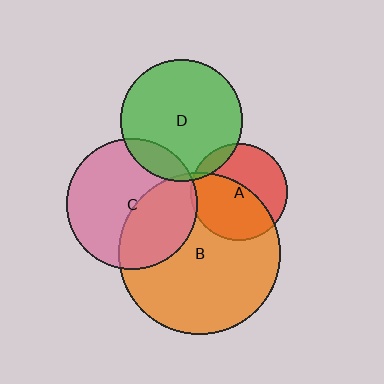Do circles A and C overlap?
Yes.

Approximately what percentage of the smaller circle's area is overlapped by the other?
Approximately 5%.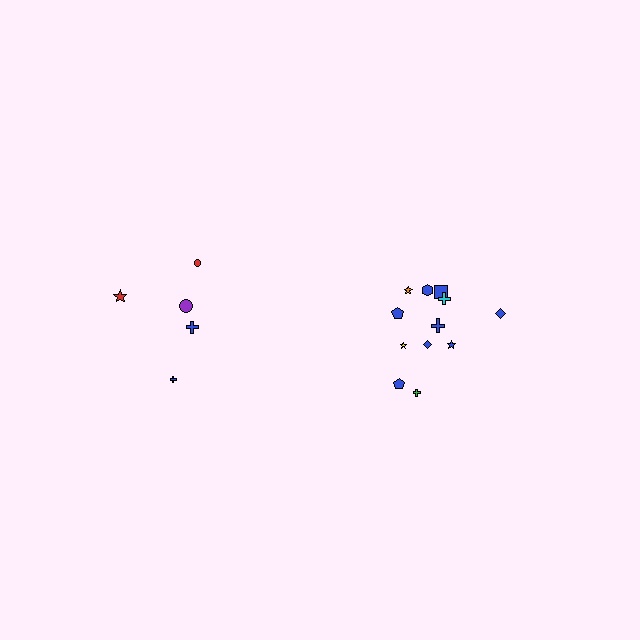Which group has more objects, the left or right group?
The right group.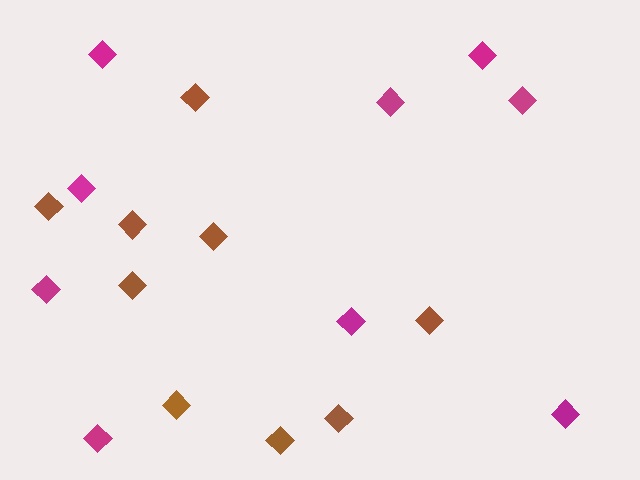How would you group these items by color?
There are 2 groups: one group of magenta diamonds (9) and one group of brown diamonds (9).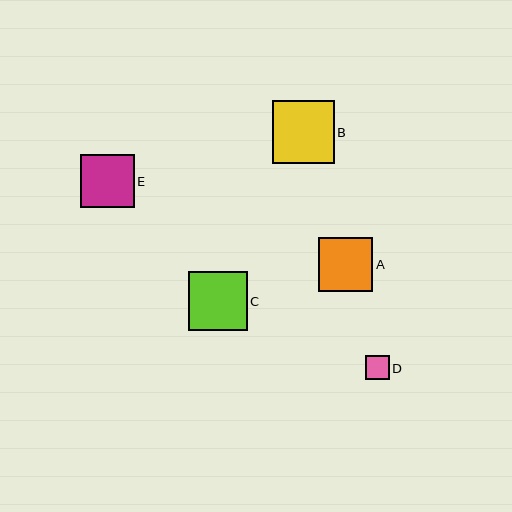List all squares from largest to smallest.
From largest to smallest: B, C, A, E, D.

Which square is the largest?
Square B is the largest with a size of approximately 62 pixels.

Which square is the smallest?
Square D is the smallest with a size of approximately 24 pixels.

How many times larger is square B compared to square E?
Square B is approximately 1.2 times the size of square E.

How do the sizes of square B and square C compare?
Square B and square C are approximately the same size.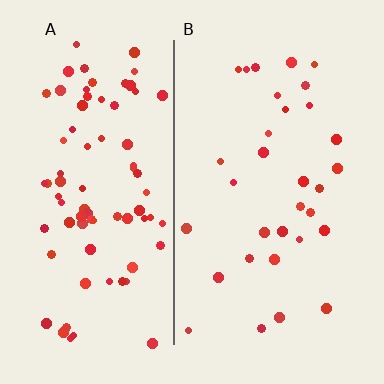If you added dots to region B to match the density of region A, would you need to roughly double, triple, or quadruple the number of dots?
Approximately triple.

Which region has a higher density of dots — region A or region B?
A (the left).